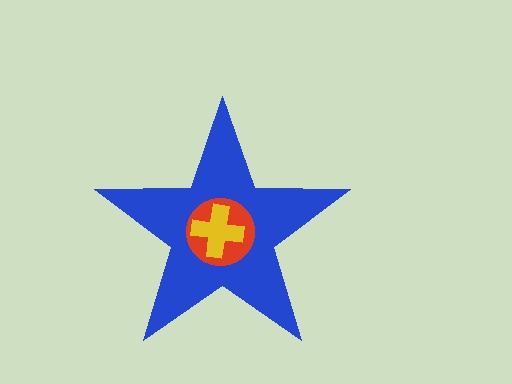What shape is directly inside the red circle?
The yellow cross.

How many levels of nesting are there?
3.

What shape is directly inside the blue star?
The red circle.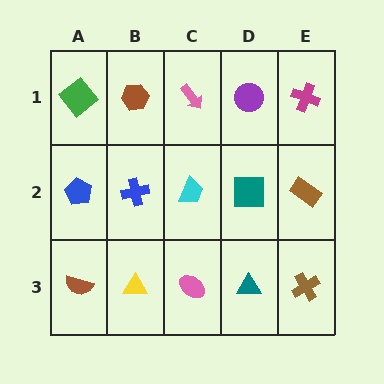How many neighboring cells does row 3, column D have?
3.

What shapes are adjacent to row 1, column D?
A teal square (row 2, column D), a pink arrow (row 1, column C), a magenta cross (row 1, column E).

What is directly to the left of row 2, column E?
A teal square.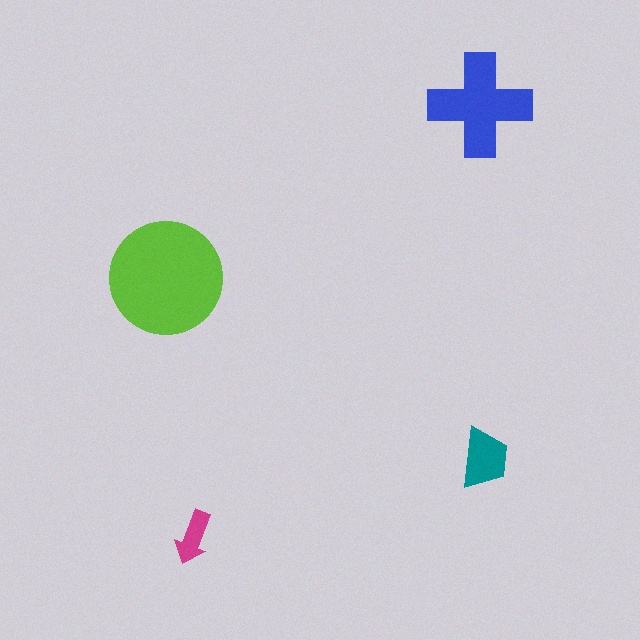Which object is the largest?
The lime circle.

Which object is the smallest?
The magenta arrow.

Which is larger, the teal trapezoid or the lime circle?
The lime circle.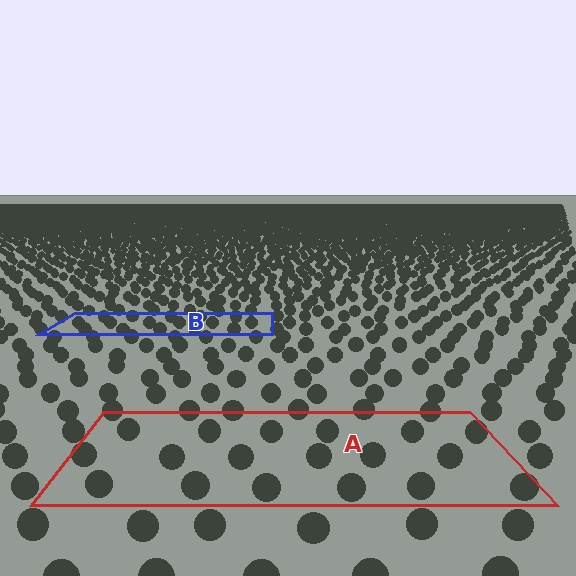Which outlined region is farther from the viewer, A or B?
Region B is farther from the viewer — the texture elements inside it appear smaller and more densely packed.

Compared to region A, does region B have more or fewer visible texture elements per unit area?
Region B has more texture elements per unit area — they are packed more densely because it is farther away.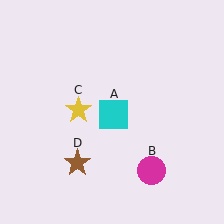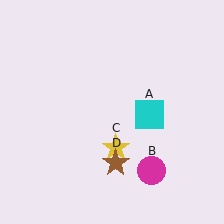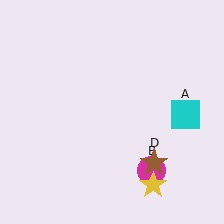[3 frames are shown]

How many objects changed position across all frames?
3 objects changed position: cyan square (object A), yellow star (object C), brown star (object D).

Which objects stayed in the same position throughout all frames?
Magenta circle (object B) remained stationary.